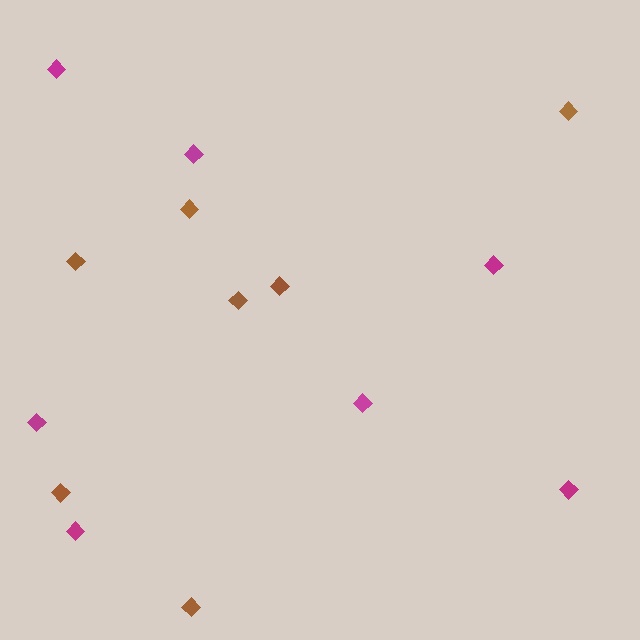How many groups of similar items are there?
There are 2 groups: one group of magenta diamonds (7) and one group of brown diamonds (7).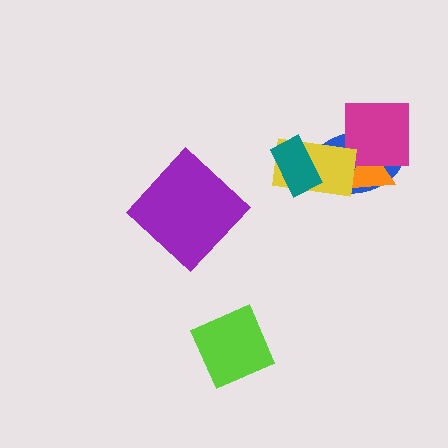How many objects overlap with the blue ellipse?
4 objects overlap with the blue ellipse.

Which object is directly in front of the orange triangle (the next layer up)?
The magenta square is directly in front of the orange triangle.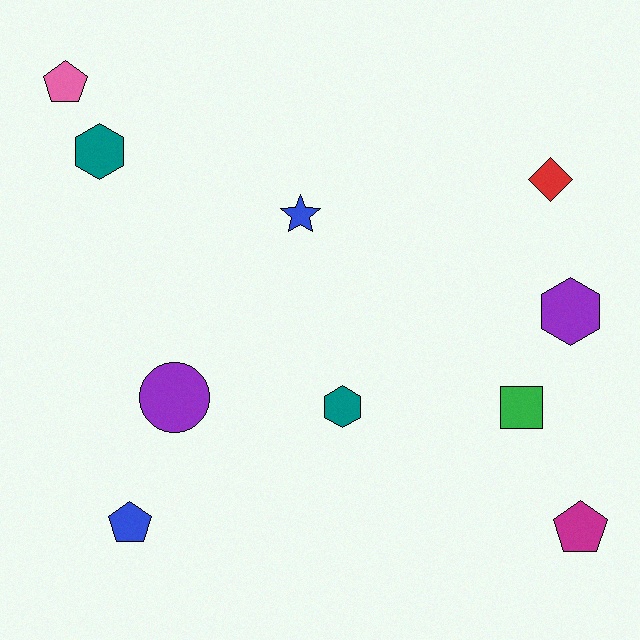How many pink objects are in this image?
There is 1 pink object.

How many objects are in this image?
There are 10 objects.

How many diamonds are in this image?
There is 1 diamond.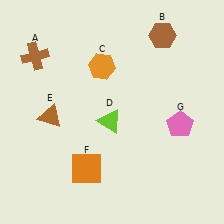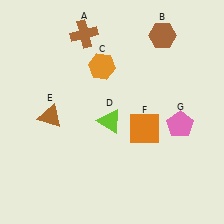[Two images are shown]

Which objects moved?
The objects that moved are: the brown cross (A), the orange square (F).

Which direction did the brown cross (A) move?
The brown cross (A) moved right.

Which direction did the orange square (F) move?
The orange square (F) moved right.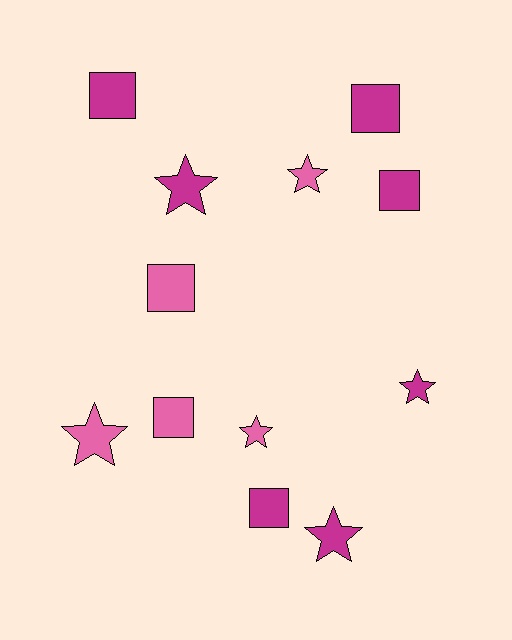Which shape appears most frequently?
Star, with 6 objects.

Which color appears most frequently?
Magenta, with 7 objects.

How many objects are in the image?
There are 12 objects.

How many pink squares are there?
There are 2 pink squares.